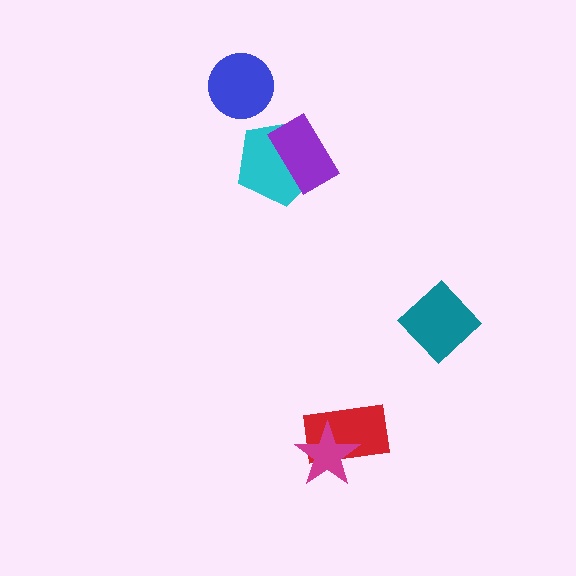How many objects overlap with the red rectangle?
1 object overlaps with the red rectangle.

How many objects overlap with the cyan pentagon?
1 object overlaps with the cyan pentagon.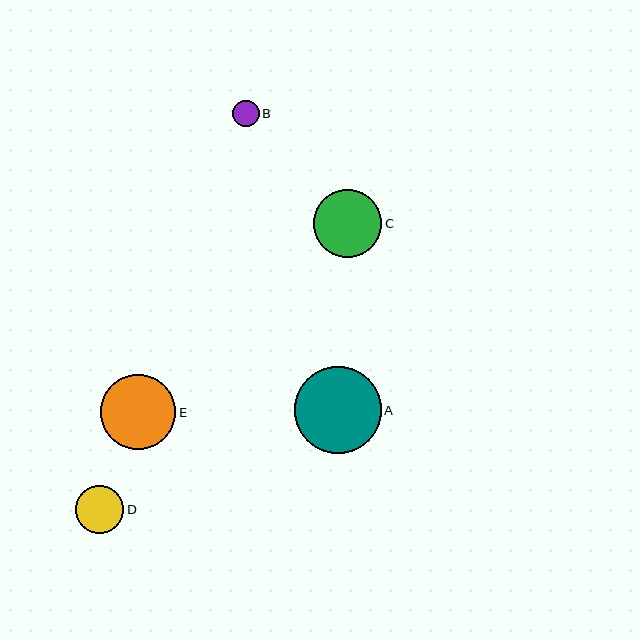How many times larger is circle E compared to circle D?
Circle E is approximately 1.6 times the size of circle D.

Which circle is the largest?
Circle A is the largest with a size of approximately 87 pixels.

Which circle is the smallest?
Circle B is the smallest with a size of approximately 27 pixels.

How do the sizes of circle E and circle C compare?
Circle E and circle C are approximately the same size.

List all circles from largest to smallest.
From largest to smallest: A, E, C, D, B.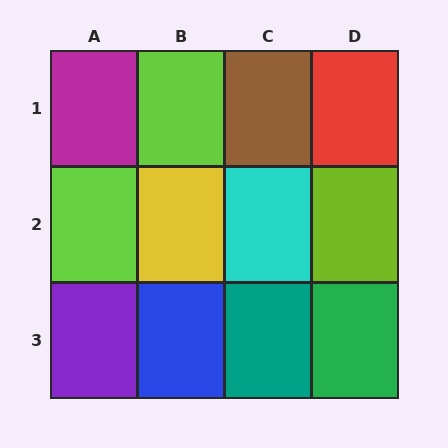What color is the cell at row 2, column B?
Yellow.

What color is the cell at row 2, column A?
Lime.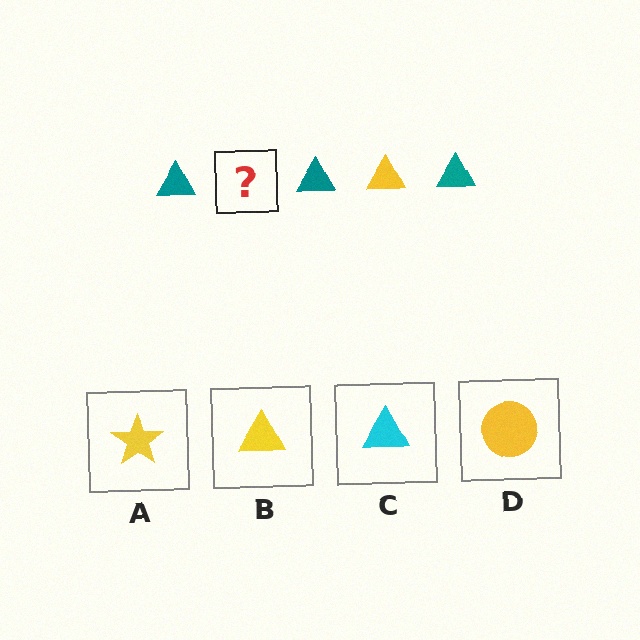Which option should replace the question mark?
Option B.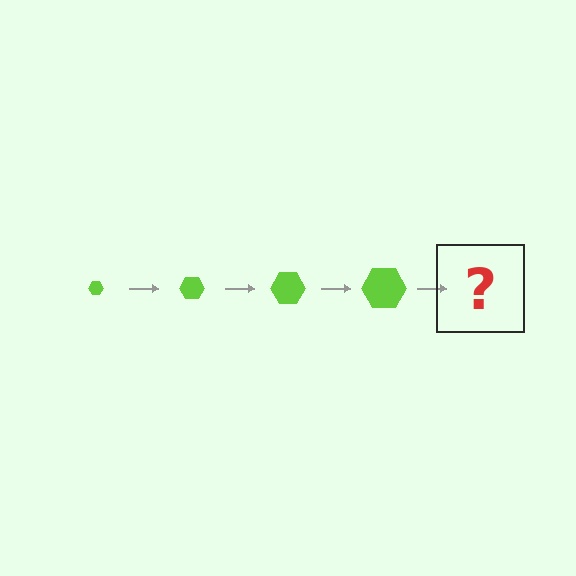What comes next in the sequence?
The next element should be a lime hexagon, larger than the previous one.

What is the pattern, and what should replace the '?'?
The pattern is that the hexagon gets progressively larger each step. The '?' should be a lime hexagon, larger than the previous one.